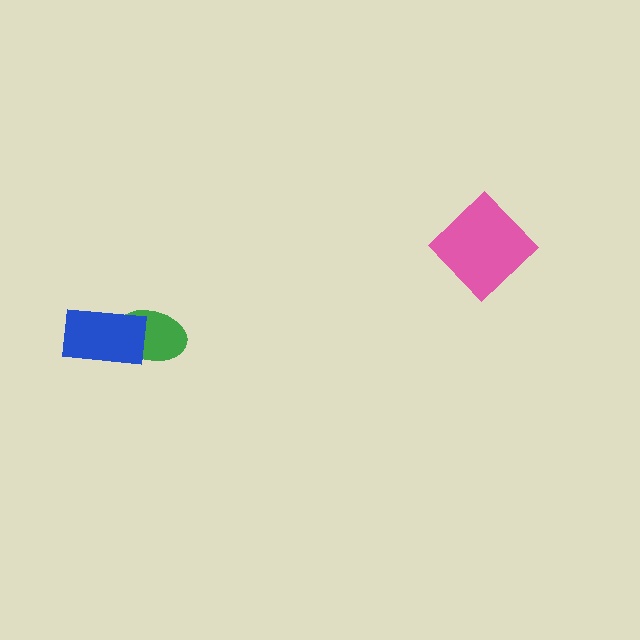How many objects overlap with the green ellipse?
1 object overlaps with the green ellipse.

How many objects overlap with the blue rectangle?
1 object overlaps with the blue rectangle.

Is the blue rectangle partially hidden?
No, no other shape covers it.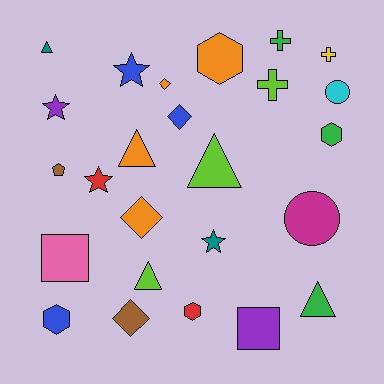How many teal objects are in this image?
There are 2 teal objects.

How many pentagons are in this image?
There is 1 pentagon.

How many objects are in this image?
There are 25 objects.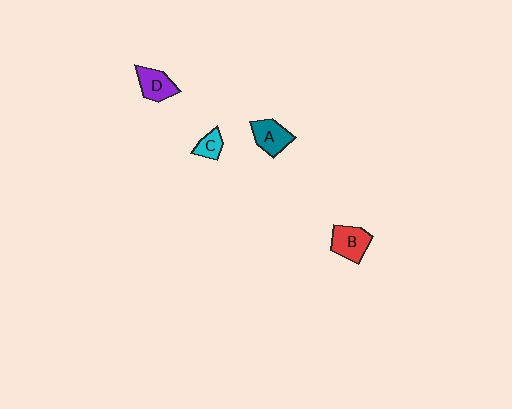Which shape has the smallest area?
Shape C (cyan).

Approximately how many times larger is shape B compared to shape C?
Approximately 1.8 times.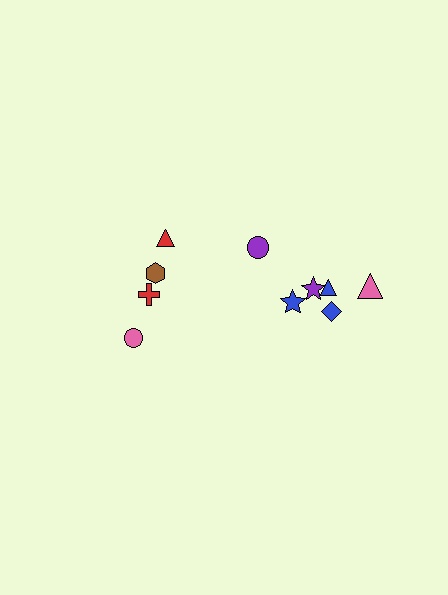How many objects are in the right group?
There are 6 objects.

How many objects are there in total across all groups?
There are 10 objects.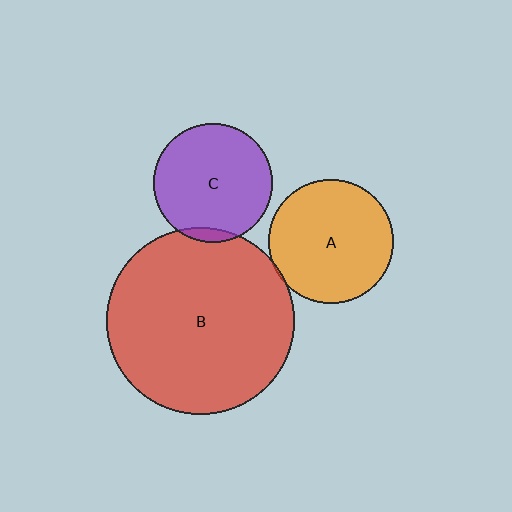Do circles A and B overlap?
Yes.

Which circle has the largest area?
Circle B (red).